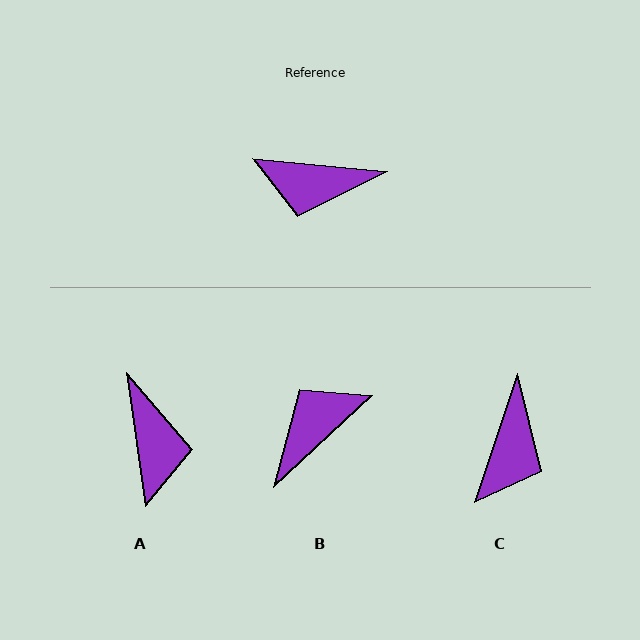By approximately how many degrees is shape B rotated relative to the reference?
Approximately 131 degrees clockwise.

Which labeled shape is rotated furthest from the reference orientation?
B, about 131 degrees away.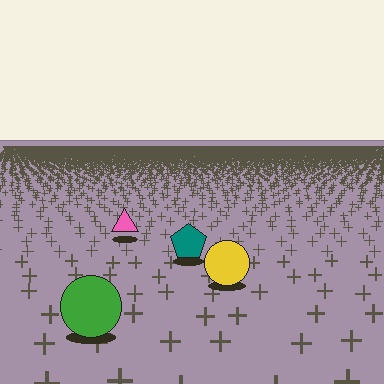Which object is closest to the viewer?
The green circle is closest. The texture marks near it are larger and more spread out.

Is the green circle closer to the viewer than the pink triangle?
Yes. The green circle is closer — you can tell from the texture gradient: the ground texture is coarser near it.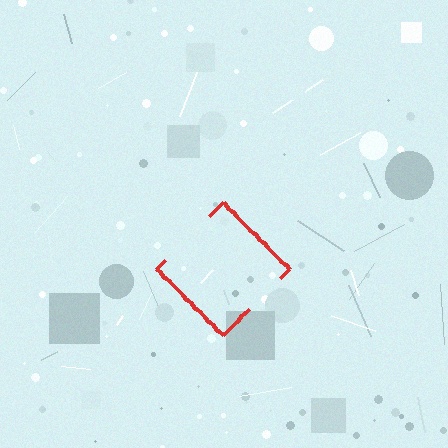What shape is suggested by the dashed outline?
The dashed outline suggests a diamond.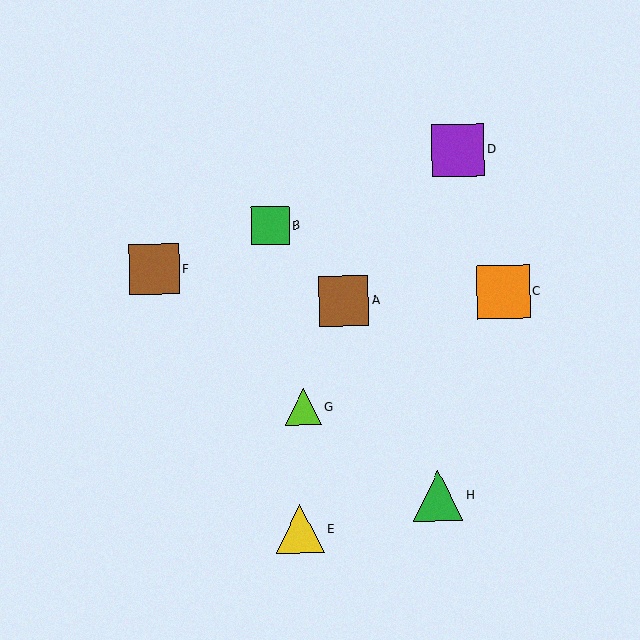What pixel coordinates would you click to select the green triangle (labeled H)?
Click at (438, 496) to select the green triangle H.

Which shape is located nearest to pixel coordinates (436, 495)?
The green triangle (labeled H) at (438, 496) is nearest to that location.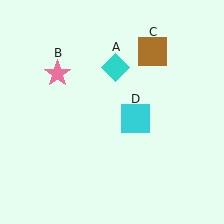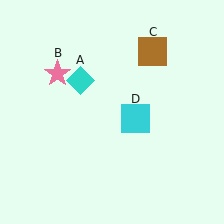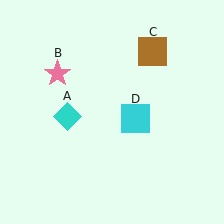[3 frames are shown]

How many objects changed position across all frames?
1 object changed position: cyan diamond (object A).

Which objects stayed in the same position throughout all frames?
Pink star (object B) and brown square (object C) and cyan square (object D) remained stationary.